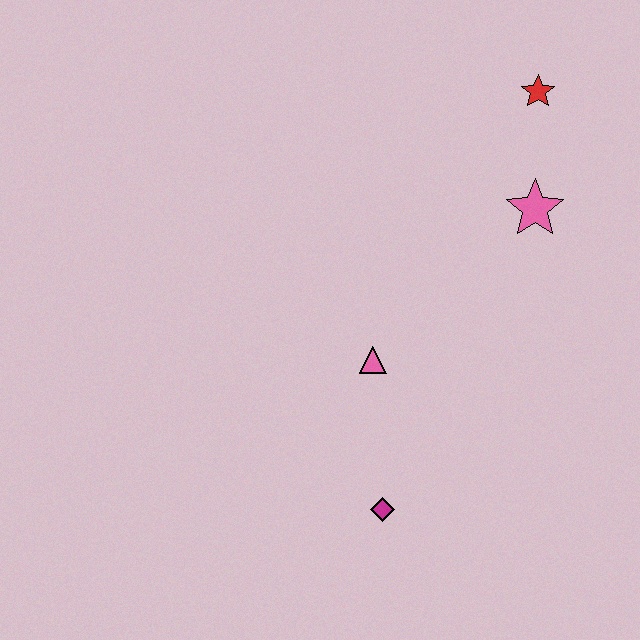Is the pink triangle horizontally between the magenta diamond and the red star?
No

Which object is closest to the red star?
The pink star is closest to the red star.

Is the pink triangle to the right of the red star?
No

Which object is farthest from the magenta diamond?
The red star is farthest from the magenta diamond.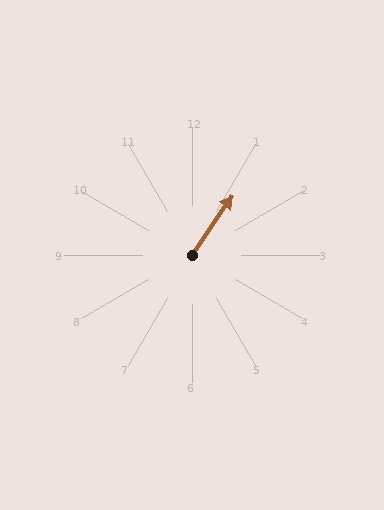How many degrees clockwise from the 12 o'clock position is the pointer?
Approximately 34 degrees.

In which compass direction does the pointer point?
Northeast.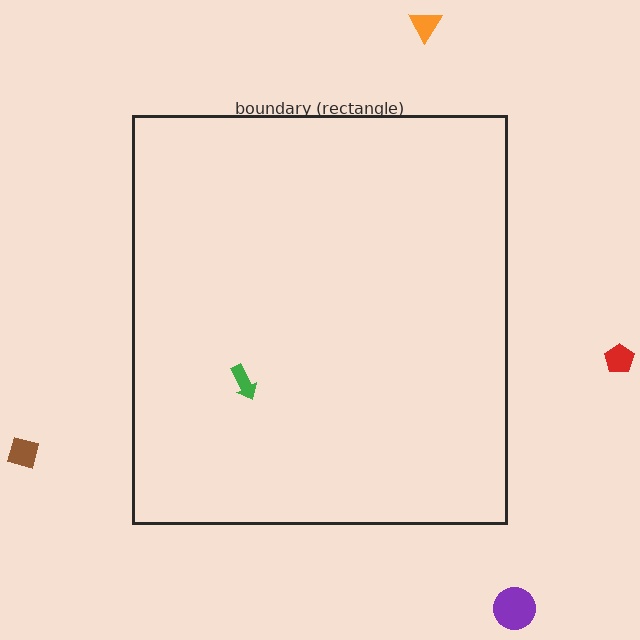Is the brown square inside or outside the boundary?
Outside.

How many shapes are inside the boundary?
1 inside, 4 outside.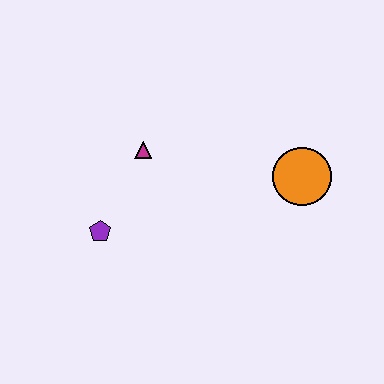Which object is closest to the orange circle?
The magenta triangle is closest to the orange circle.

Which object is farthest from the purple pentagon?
The orange circle is farthest from the purple pentagon.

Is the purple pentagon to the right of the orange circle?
No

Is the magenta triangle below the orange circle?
No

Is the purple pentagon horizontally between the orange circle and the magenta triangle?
No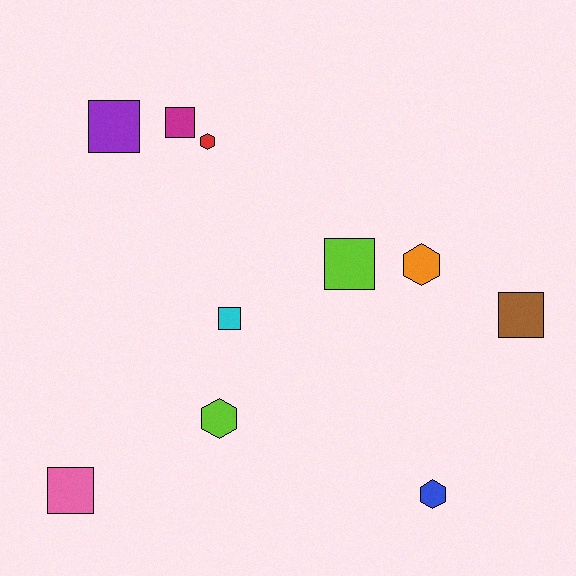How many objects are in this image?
There are 10 objects.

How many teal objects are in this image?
There are no teal objects.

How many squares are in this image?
There are 6 squares.